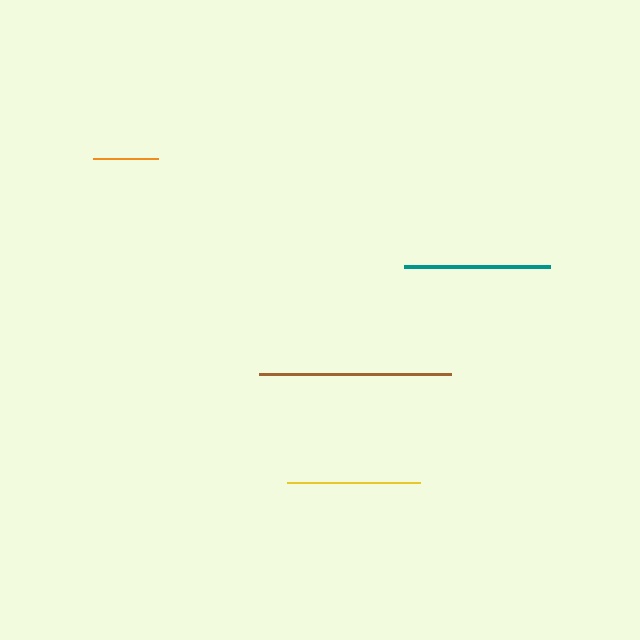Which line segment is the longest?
The brown line is the longest at approximately 192 pixels.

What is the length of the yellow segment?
The yellow segment is approximately 133 pixels long.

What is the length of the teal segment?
The teal segment is approximately 147 pixels long.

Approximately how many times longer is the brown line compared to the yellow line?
The brown line is approximately 1.4 times the length of the yellow line.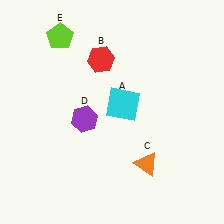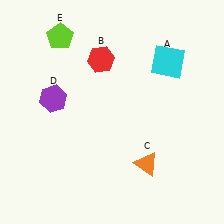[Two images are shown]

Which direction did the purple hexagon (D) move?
The purple hexagon (D) moved left.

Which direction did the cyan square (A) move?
The cyan square (A) moved right.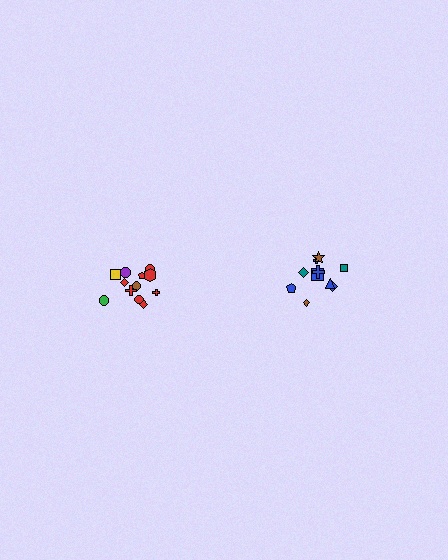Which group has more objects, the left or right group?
The left group.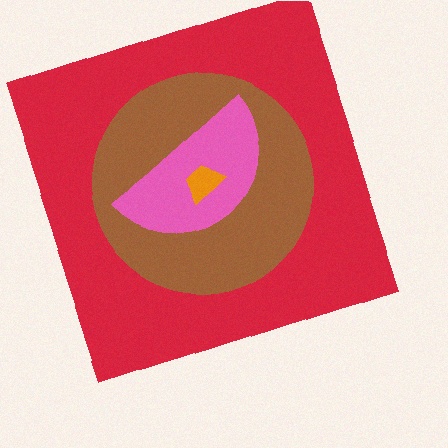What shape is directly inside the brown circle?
The pink semicircle.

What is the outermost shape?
The red square.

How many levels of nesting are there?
4.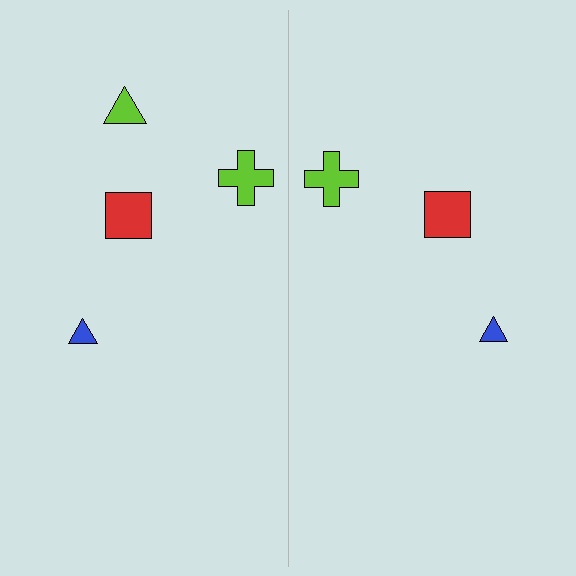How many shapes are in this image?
There are 7 shapes in this image.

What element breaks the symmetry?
A lime triangle is missing from the right side.